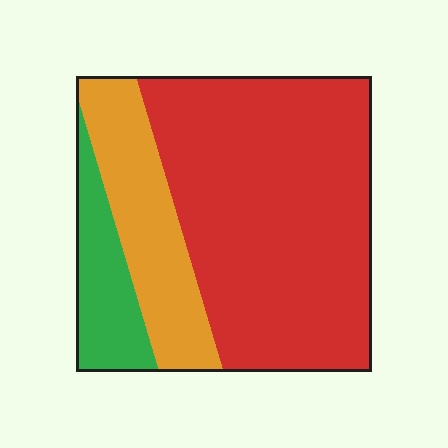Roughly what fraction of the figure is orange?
Orange covers around 20% of the figure.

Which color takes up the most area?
Red, at roughly 65%.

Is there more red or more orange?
Red.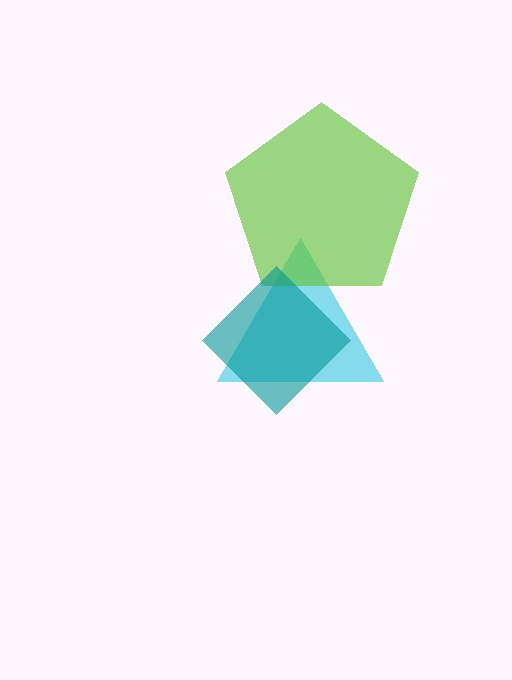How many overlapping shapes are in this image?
There are 3 overlapping shapes in the image.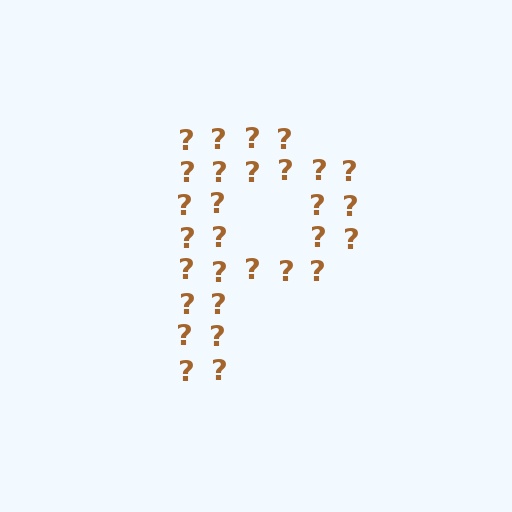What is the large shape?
The large shape is the letter P.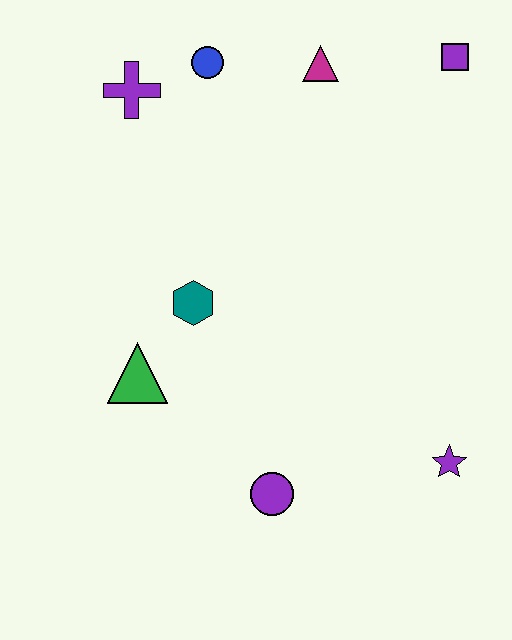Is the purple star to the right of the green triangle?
Yes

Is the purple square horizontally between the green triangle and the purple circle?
No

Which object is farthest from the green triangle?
The purple square is farthest from the green triangle.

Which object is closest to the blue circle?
The purple cross is closest to the blue circle.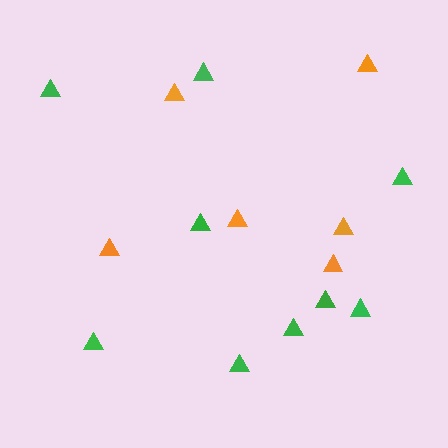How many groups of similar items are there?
There are 2 groups: one group of orange triangles (6) and one group of green triangles (9).